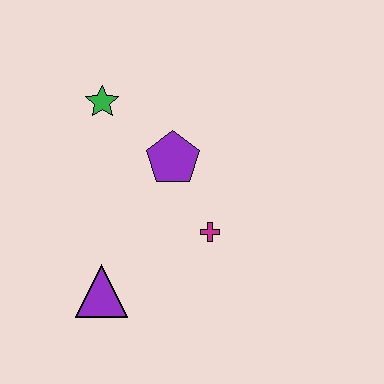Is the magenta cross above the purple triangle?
Yes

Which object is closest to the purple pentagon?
The magenta cross is closest to the purple pentagon.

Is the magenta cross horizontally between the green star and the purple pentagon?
No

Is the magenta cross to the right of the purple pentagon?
Yes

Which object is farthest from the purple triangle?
The green star is farthest from the purple triangle.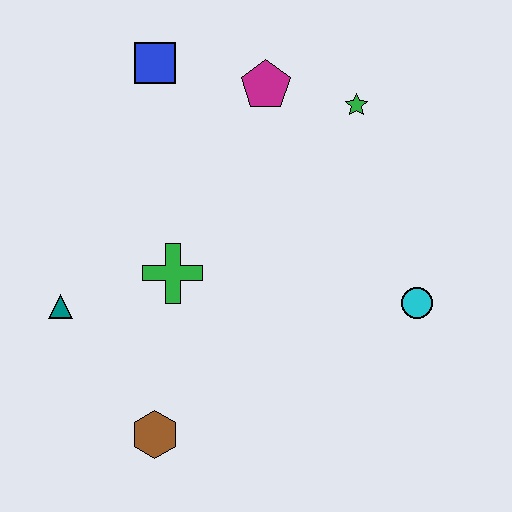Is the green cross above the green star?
No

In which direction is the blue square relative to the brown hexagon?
The blue square is above the brown hexagon.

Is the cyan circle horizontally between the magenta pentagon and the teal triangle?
No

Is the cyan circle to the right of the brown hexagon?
Yes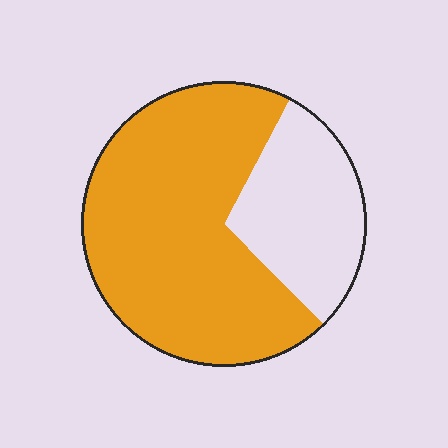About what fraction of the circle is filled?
About two thirds (2/3).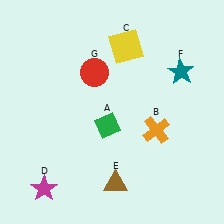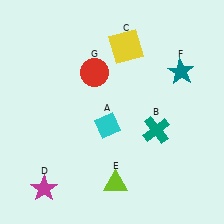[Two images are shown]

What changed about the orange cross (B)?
In Image 1, B is orange. In Image 2, it changed to teal.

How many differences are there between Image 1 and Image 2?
There are 3 differences between the two images.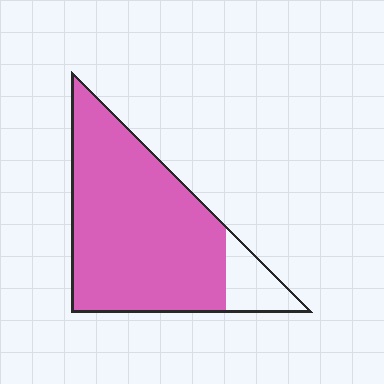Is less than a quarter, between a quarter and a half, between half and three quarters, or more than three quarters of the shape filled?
More than three quarters.